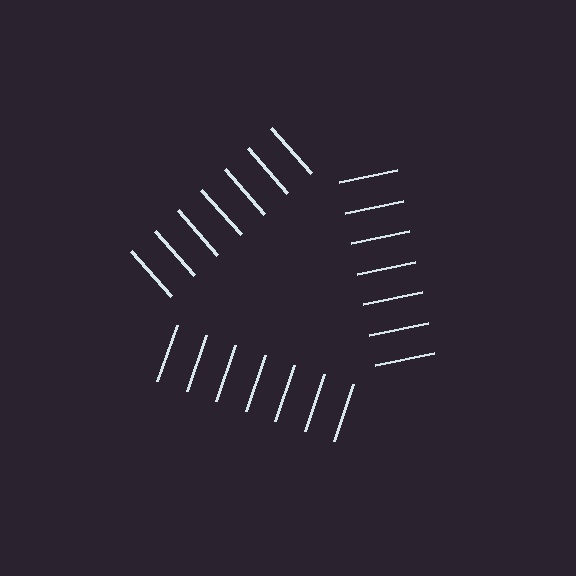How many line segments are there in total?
21 — 7 along each of the 3 edges.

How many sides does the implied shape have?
3 sides — the line-ends trace a triangle.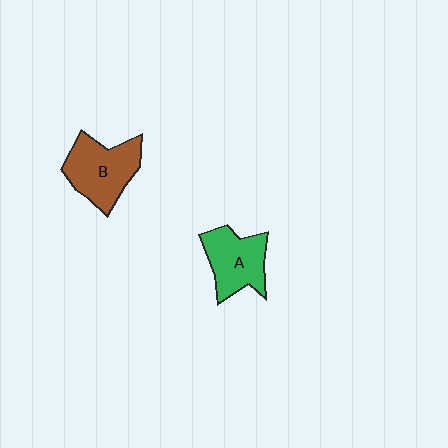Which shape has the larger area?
Shape B (brown).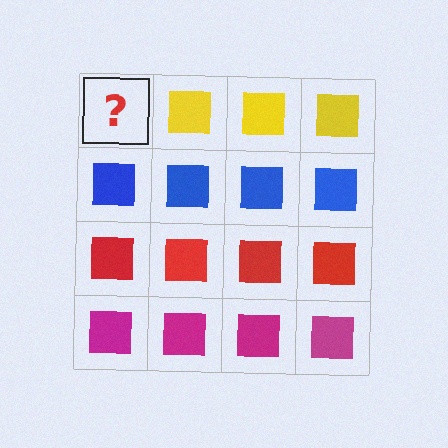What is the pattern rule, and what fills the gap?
The rule is that each row has a consistent color. The gap should be filled with a yellow square.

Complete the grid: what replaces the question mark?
The question mark should be replaced with a yellow square.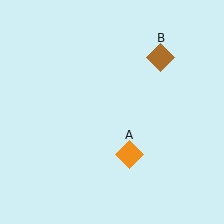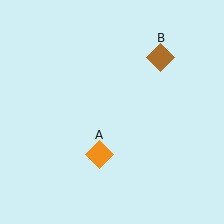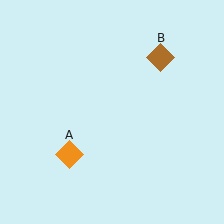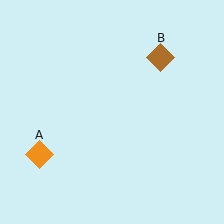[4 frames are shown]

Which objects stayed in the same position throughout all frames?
Brown diamond (object B) remained stationary.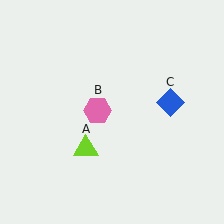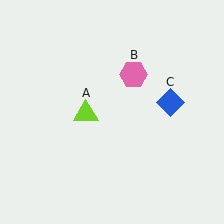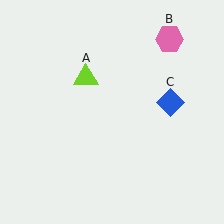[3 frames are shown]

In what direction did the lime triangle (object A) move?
The lime triangle (object A) moved up.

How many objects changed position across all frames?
2 objects changed position: lime triangle (object A), pink hexagon (object B).